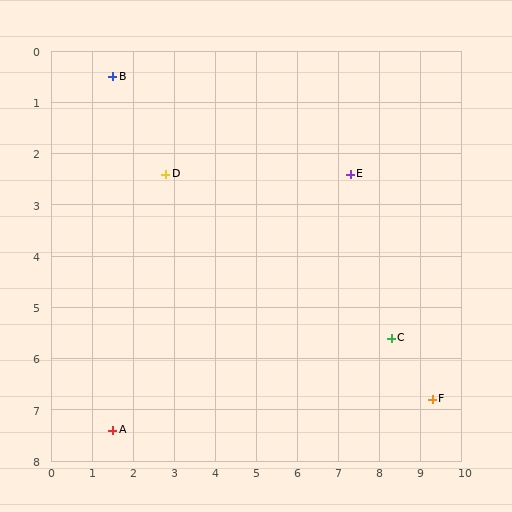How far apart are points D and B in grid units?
Points D and B are about 2.3 grid units apart.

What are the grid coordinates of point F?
Point F is at approximately (9.3, 6.8).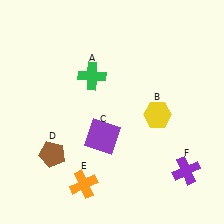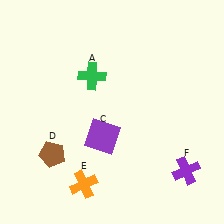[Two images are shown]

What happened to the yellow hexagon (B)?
The yellow hexagon (B) was removed in Image 2. It was in the bottom-right area of Image 1.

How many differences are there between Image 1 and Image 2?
There is 1 difference between the two images.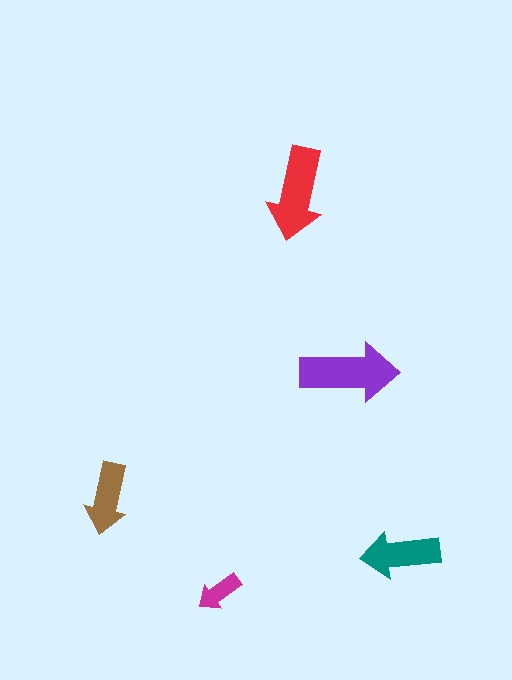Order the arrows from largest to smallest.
the purple one, the red one, the teal one, the brown one, the magenta one.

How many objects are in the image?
There are 5 objects in the image.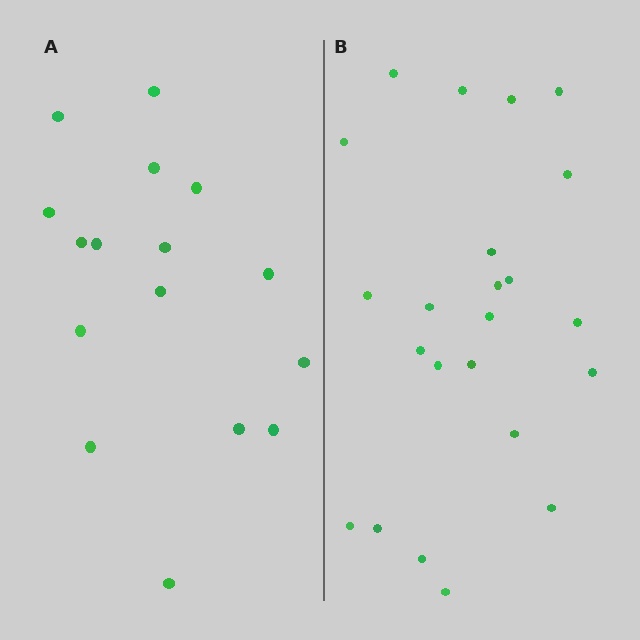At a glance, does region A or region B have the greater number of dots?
Region B (the right region) has more dots.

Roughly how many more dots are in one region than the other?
Region B has roughly 8 or so more dots than region A.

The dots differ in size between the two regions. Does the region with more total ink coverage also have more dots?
No. Region A has more total ink coverage because its dots are larger, but region B actually contains more individual dots. Total area can be misleading — the number of items is what matters here.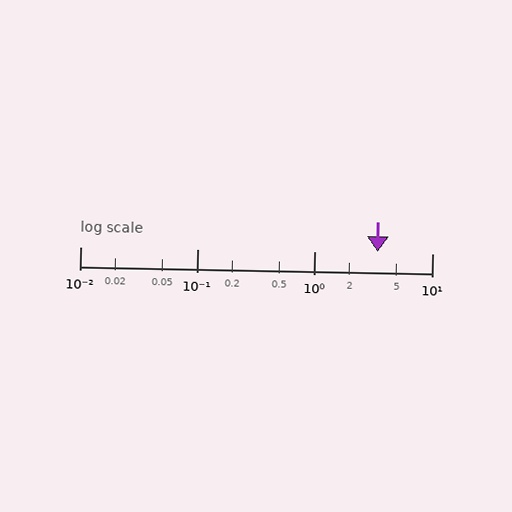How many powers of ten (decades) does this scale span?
The scale spans 3 decades, from 0.01 to 10.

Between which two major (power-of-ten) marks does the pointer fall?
The pointer is between 1 and 10.